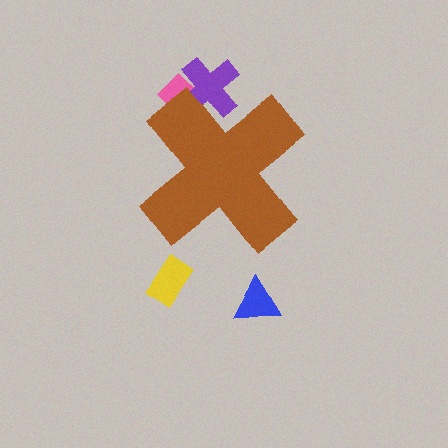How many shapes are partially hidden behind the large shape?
2 shapes are partially hidden.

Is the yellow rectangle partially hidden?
No, the yellow rectangle is fully visible.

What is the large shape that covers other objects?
A brown cross.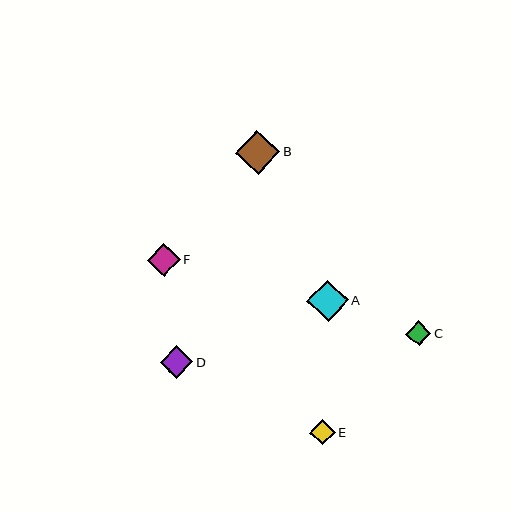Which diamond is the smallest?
Diamond E is the smallest with a size of approximately 25 pixels.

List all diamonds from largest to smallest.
From largest to smallest: B, A, D, F, C, E.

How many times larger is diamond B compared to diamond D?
Diamond B is approximately 1.3 times the size of diamond D.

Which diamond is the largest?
Diamond B is the largest with a size of approximately 44 pixels.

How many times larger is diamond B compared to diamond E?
Diamond B is approximately 1.8 times the size of diamond E.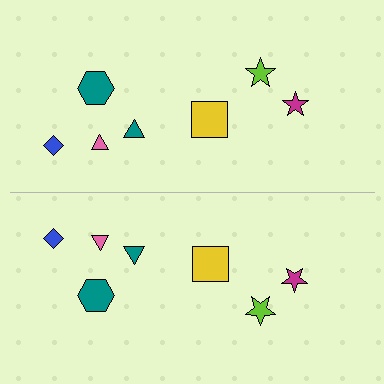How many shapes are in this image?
There are 14 shapes in this image.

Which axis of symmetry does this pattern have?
The pattern has a horizontal axis of symmetry running through the center of the image.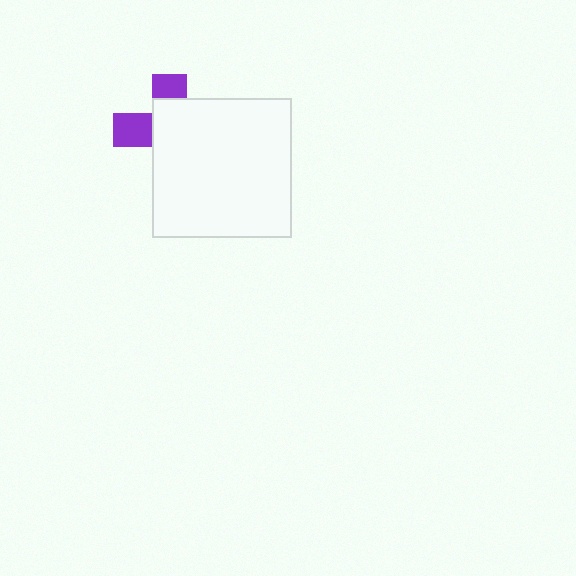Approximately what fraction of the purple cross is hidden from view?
Roughly 67% of the purple cross is hidden behind the white square.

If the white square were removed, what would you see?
You would see the complete purple cross.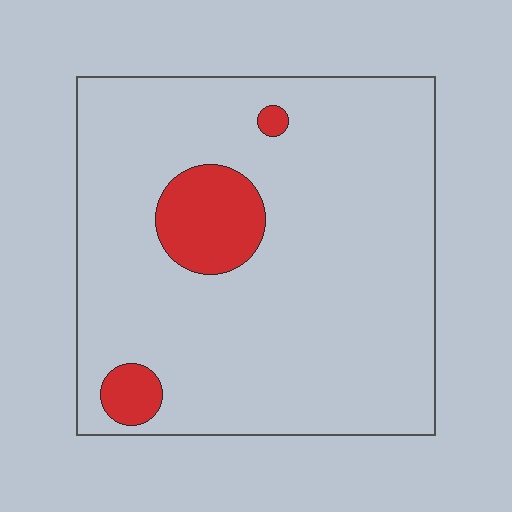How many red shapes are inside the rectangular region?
3.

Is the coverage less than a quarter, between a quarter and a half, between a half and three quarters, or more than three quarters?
Less than a quarter.